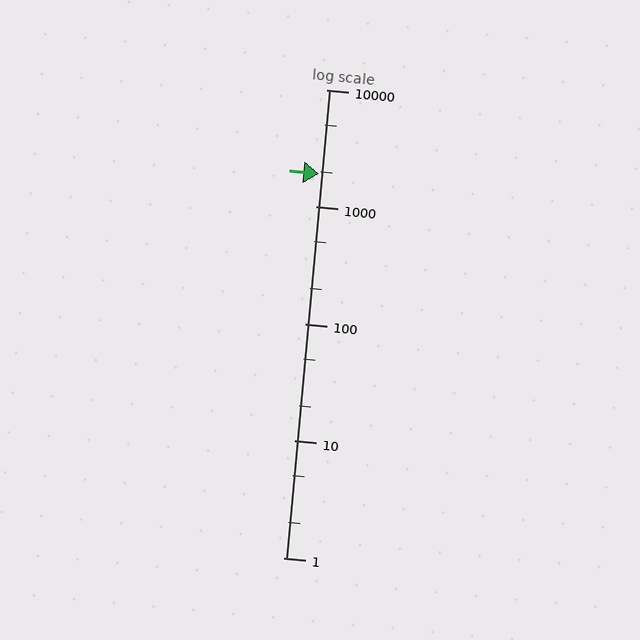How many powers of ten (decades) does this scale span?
The scale spans 4 decades, from 1 to 10000.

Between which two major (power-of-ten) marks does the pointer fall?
The pointer is between 1000 and 10000.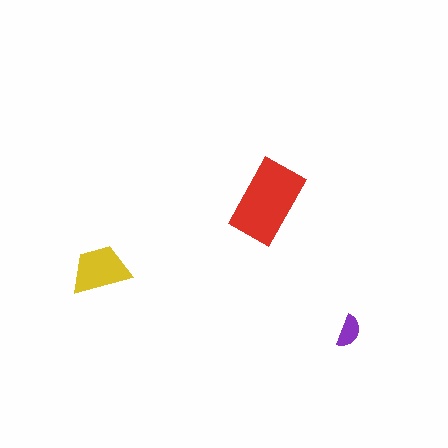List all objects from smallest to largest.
The purple semicircle, the yellow trapezoid, the red rectangle.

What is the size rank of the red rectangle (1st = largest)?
1st.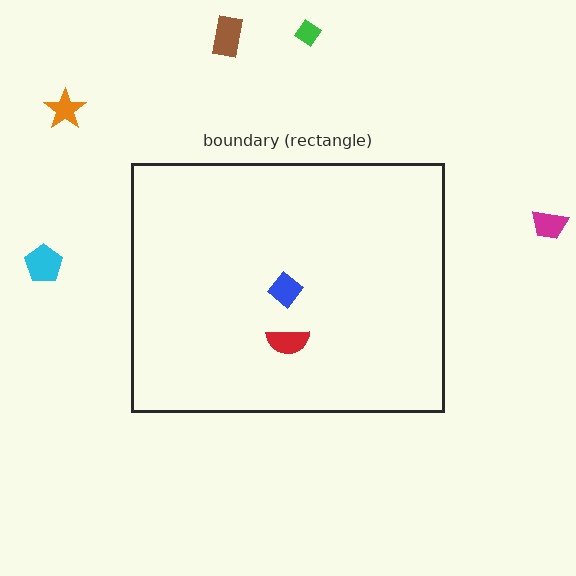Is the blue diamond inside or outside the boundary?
Inside.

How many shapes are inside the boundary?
2 inside, 5 outside.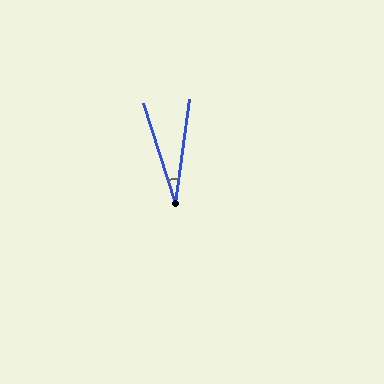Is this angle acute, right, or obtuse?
It is acute.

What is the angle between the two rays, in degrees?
Approximately 26 degrees.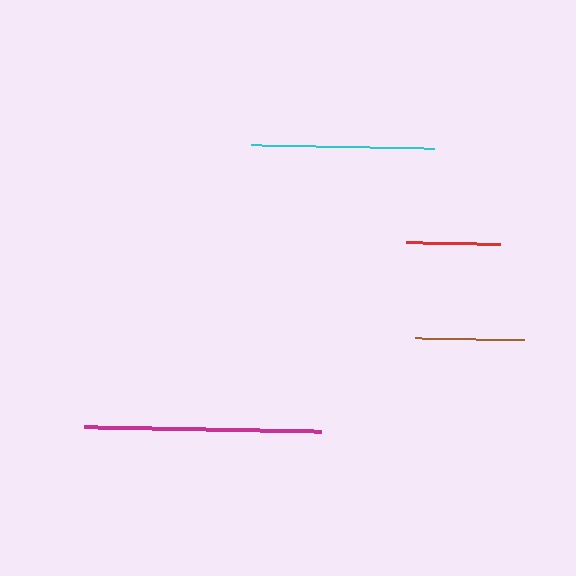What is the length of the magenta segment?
The magenta segment is approximately 237 pixels long.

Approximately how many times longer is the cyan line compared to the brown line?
The cyan line is approximately 1.7 times the length of the brown line.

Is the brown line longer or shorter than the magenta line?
The magenta line is longer than the brown line.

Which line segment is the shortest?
The red line is the shortest at approximately 94 pixels.